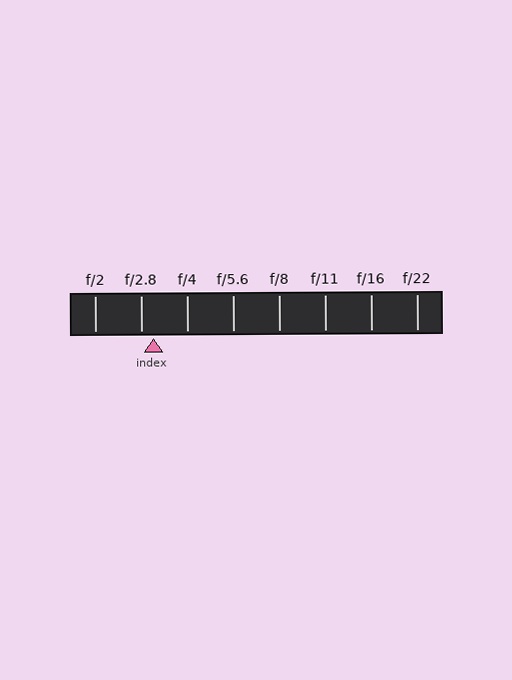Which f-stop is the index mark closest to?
The index mark is closest to f/2.8.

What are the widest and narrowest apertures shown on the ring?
The widest aperture shown is f/2 and the narrowest is f/22.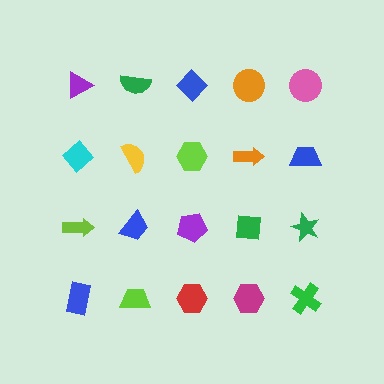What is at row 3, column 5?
A green star.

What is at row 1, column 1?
A purple triangle.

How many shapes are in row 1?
5 shapes.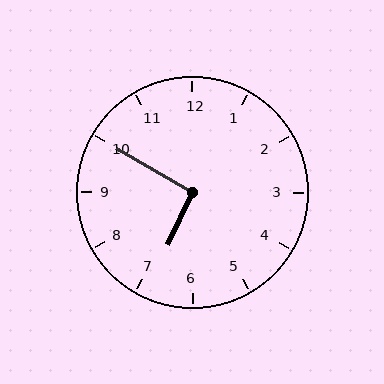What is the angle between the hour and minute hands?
Approximately 95 degrees.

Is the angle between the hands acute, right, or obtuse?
It is right.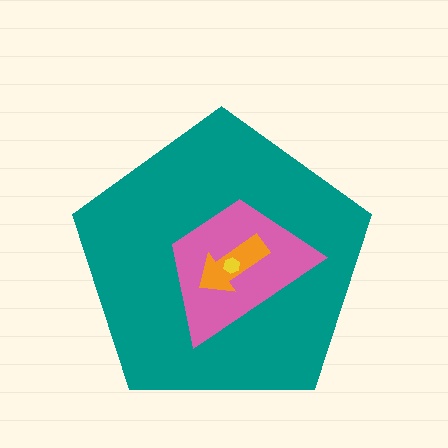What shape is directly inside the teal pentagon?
The pink trapezoid.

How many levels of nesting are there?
4.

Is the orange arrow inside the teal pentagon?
Yes.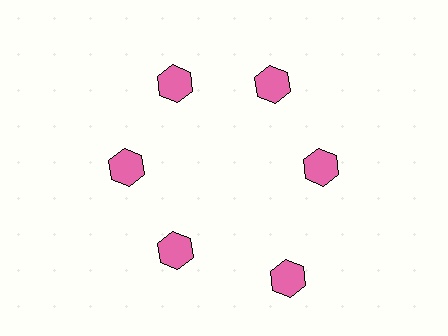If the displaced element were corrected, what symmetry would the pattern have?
It would have 6-fold rotational symmetry — the pattern would map onto itself every 60 degrees.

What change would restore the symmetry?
The symmetry would be restored by moving it inward, back onto the ring so that all 6 hexagons sit at equal angles and equal distance from the center.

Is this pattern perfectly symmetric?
No. The 6 pink hexagons are arranged in a ring, but one element near the 5 o'clock position is pushed outward from the center, breaking the 6-fold rotational symmetry.